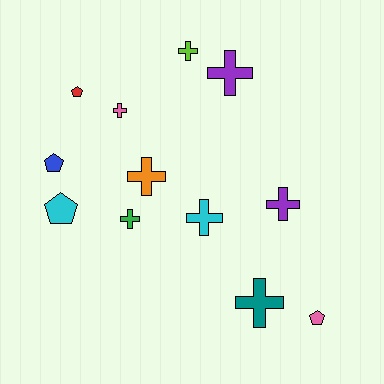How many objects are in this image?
There are 12 objects.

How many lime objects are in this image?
There is 1 lime object.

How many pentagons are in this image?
There are 4 pentagons.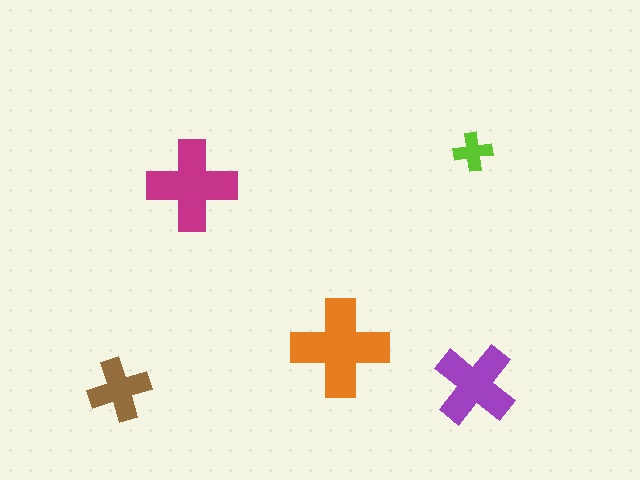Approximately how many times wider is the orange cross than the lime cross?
About 2.5 times wider.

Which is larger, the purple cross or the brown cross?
The purple one.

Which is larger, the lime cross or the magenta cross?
The magenta one.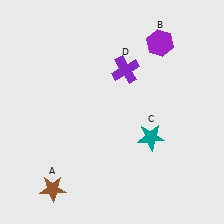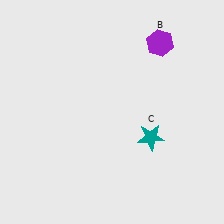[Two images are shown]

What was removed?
The purple cross (D), the brown star (A) were removed in Image 2.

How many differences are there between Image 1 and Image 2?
There are 2 differences between the two images.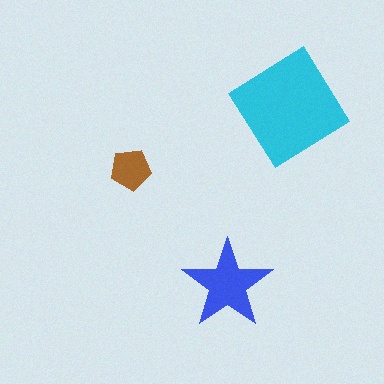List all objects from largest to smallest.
The cyan diamond, the blue star, the brown pentagon.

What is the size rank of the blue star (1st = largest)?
2nd.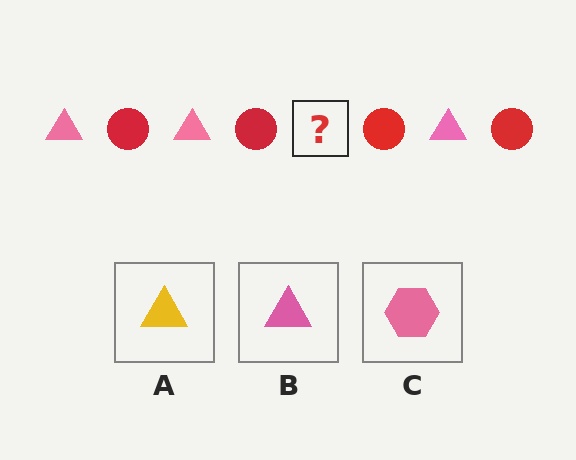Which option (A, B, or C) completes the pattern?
B.